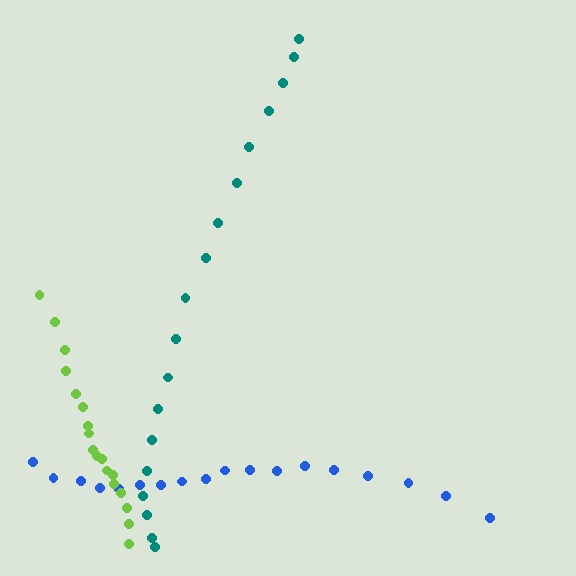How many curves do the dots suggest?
There are 3 distinct paths.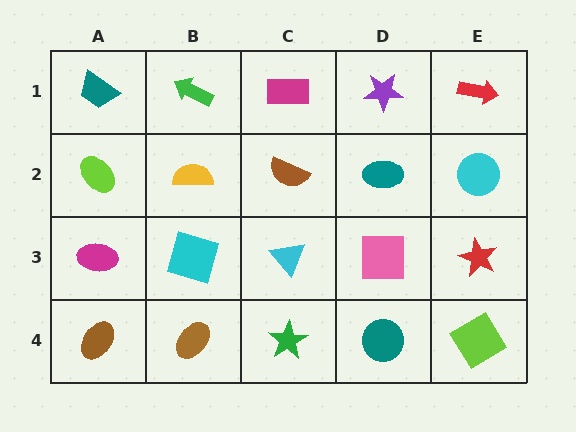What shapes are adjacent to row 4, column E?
A red star (row 3, column E), a teal circle (row 4, column D).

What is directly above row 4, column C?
A cyan triangle.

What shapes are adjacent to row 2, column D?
A purple star (row 1, column D), a pink square (row 3, column D), a brown semicircle (row 2, column C), a cyan circle (row 2, column E).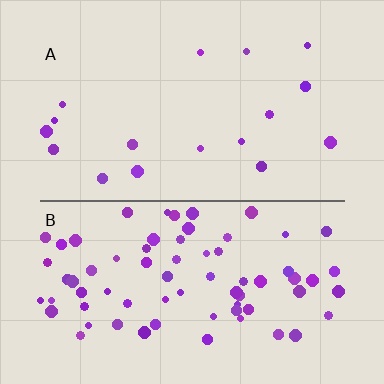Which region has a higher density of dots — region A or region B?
B (the bottom).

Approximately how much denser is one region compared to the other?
Approximately 4.1× — region B over region A.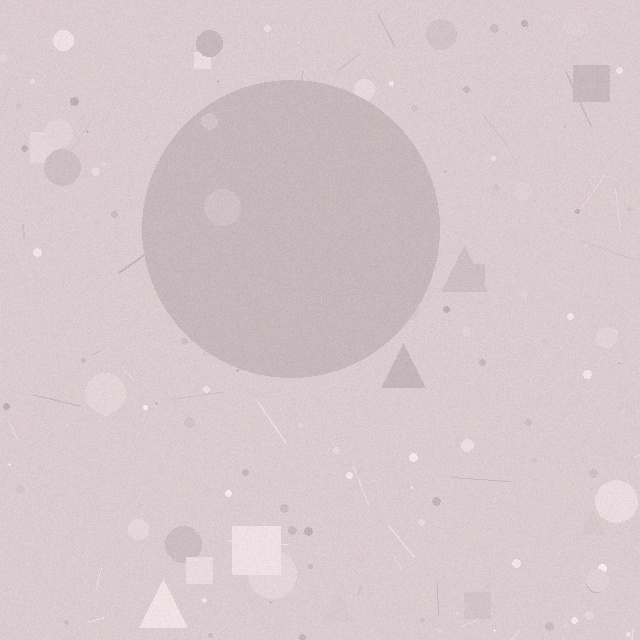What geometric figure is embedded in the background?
A circle is embedded in the background.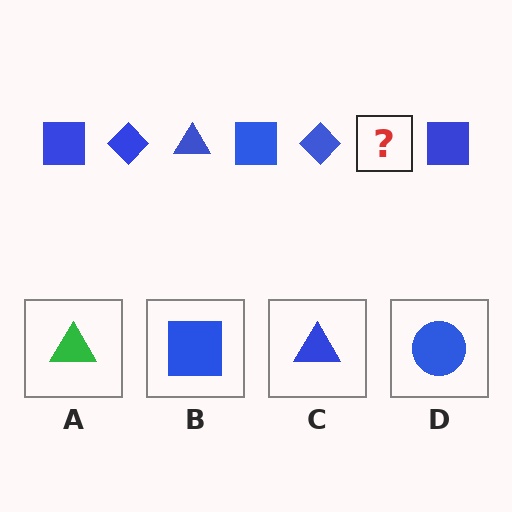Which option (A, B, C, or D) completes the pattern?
C.